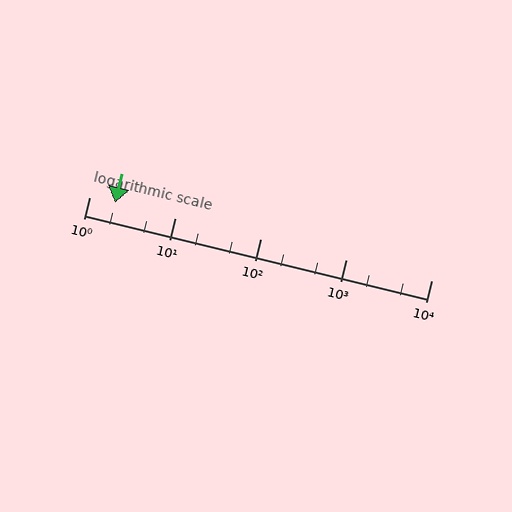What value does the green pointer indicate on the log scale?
The pointer indicates approximately 2.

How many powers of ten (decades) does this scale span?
The scale spans 4 decades, from 1 to 10000.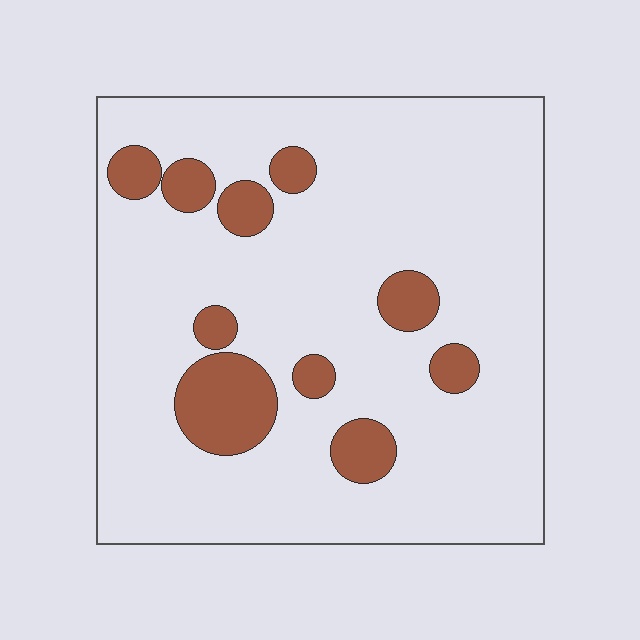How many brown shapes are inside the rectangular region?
10.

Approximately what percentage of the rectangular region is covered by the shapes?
Approximately 15%.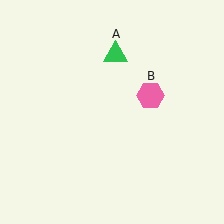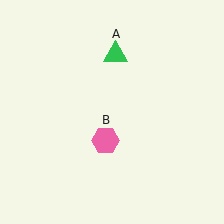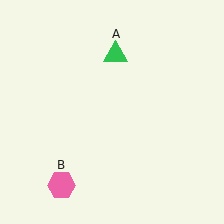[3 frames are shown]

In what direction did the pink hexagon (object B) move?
The pink hexagon (object B) moved down and to the left.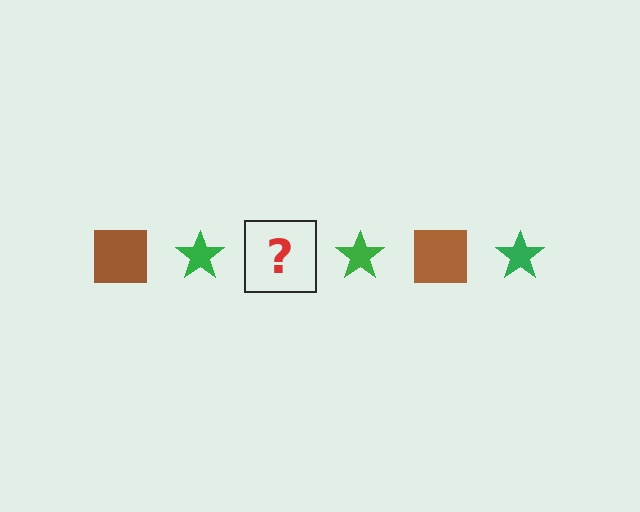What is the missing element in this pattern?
The missing element is a brown square.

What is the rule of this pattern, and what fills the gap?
The rule is that the pattern alternates between brown square and green star. The gap should be filled with a brown square.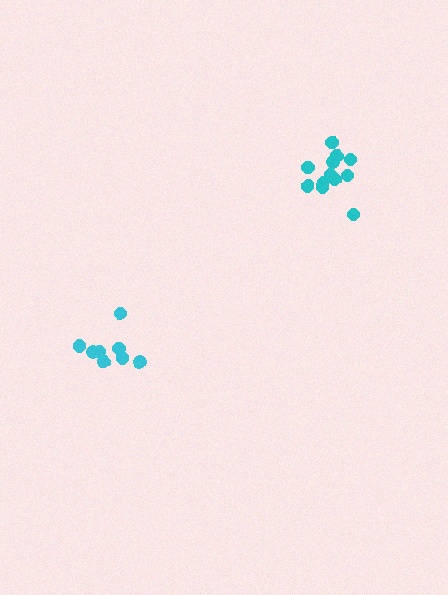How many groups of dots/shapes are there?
There are 2 groups.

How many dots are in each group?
Group 1: 12 dots, Group 2: 8 dots (20 total).